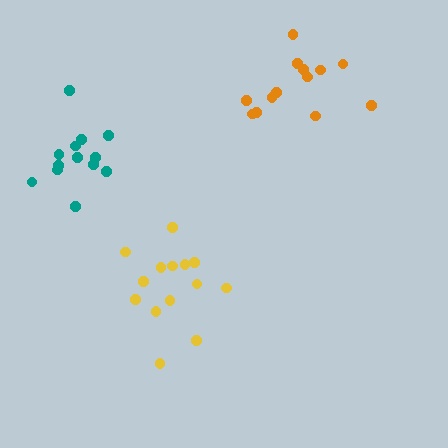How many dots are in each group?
Group 1: 14 dots, Group 2: 13 dots, Group 3: 13 dots (40 total).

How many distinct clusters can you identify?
There are 3 distinct clusters.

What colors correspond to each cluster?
The clusters are colored: yellow, teal, orange.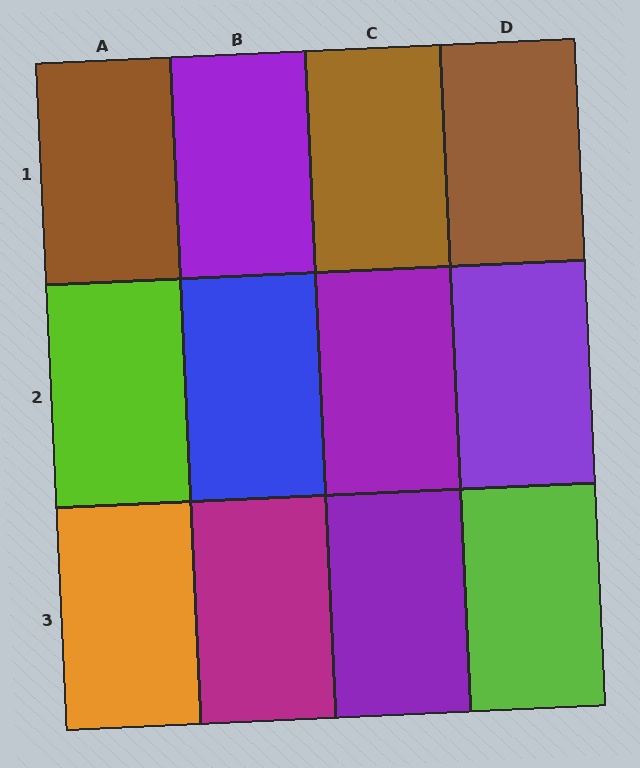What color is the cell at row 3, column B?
Magenta.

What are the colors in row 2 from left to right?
Lime, blue, purple, purple.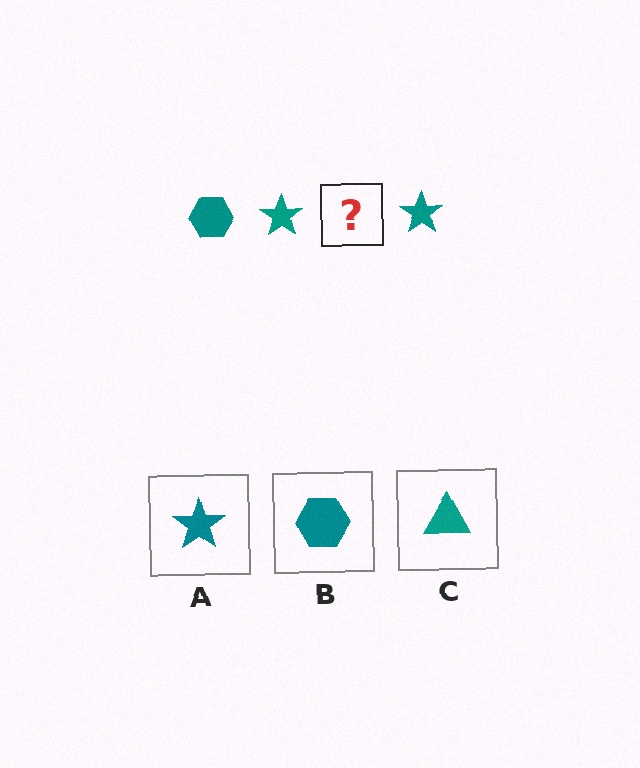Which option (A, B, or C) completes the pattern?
B.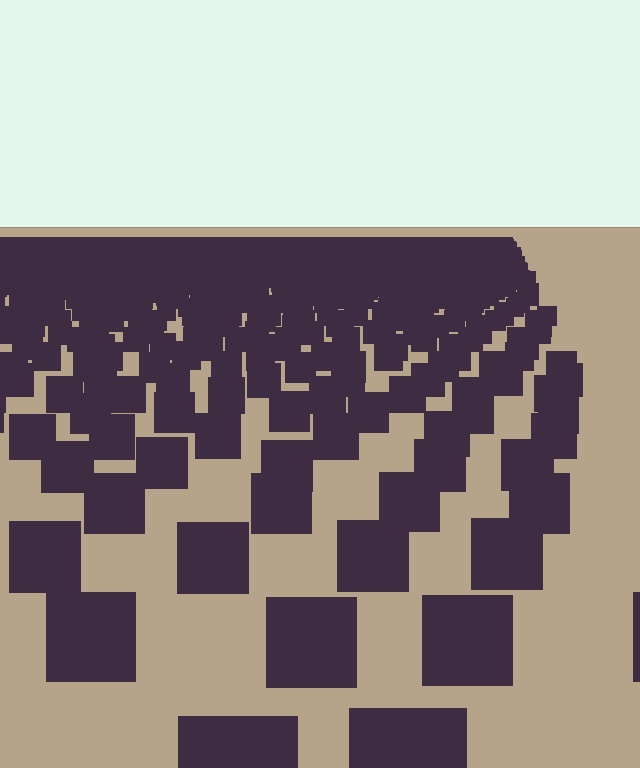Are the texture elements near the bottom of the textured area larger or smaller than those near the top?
Larger. Near the bottom, elements are closer to the viewer and appear at a bigger on-screen size.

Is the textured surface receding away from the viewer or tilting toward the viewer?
The surface is receding away from the viewer. Texture elements get smaller and denser toward the top.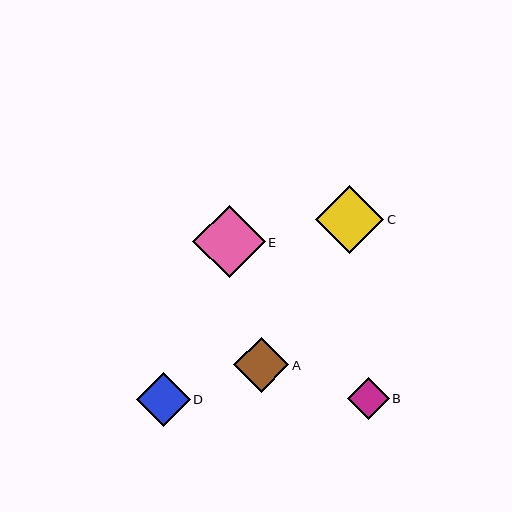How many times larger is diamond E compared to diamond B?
Diamond E is approximately 1.7 times the size of diamond B.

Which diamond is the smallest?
Diamond B is the smallest with a size of approximately 42 pixels.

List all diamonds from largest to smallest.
From largest to smallest: E, C, A, D, B.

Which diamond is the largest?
Diamond E is the largest with a size of approximately 73 pixels.